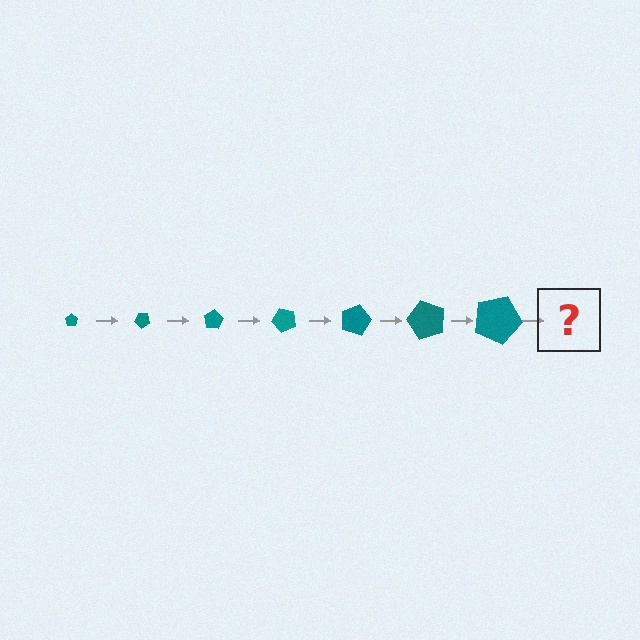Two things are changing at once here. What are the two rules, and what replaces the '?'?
The two rules are that the pentagon grows larger each step and it rotates 40 degrees each step. The '?' should be a pentagon, larger than the previous one and rotated 280 degrees from the start.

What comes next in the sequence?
The next element should be a pentagon, larger than the previous one and rotated 280 degrees from the start.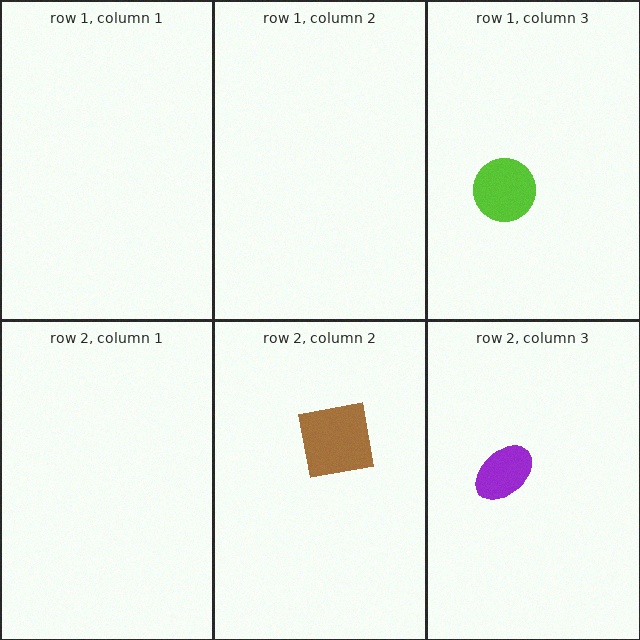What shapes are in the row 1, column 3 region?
The lime circle.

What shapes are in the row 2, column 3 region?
The purple ellipse.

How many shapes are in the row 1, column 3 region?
1.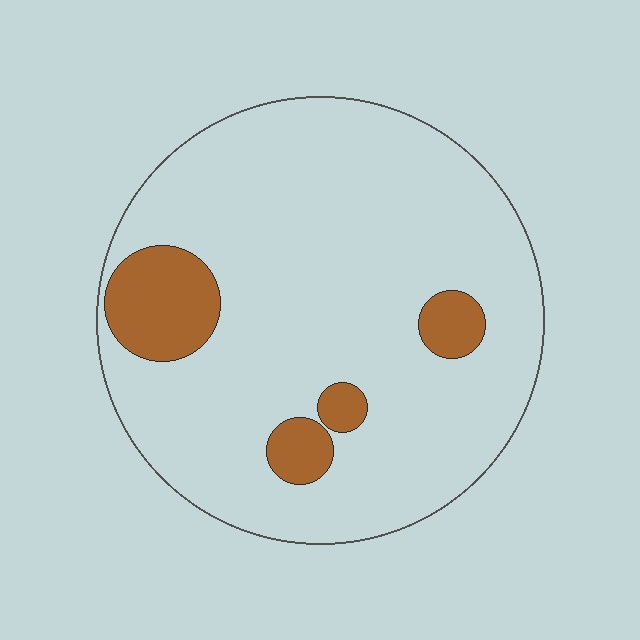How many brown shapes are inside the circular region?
4.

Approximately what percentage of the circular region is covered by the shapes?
Approximately 15%.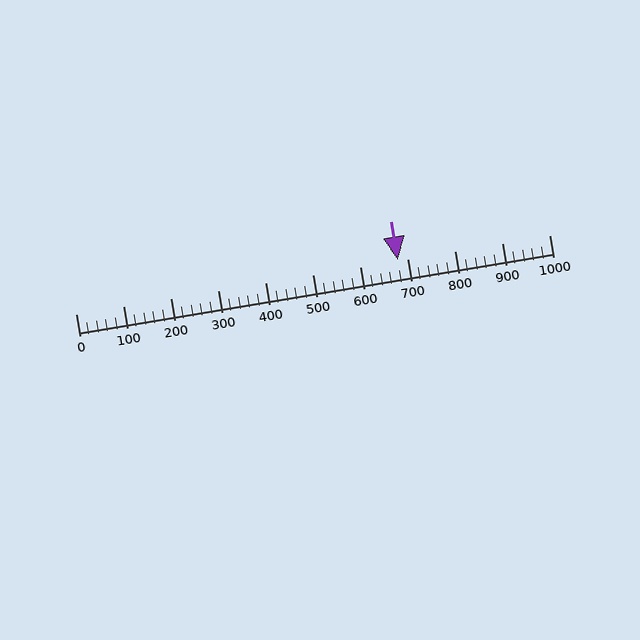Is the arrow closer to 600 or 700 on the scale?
The arrow is closer to 700.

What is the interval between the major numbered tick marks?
The major tick marks are spaced 100 units apart.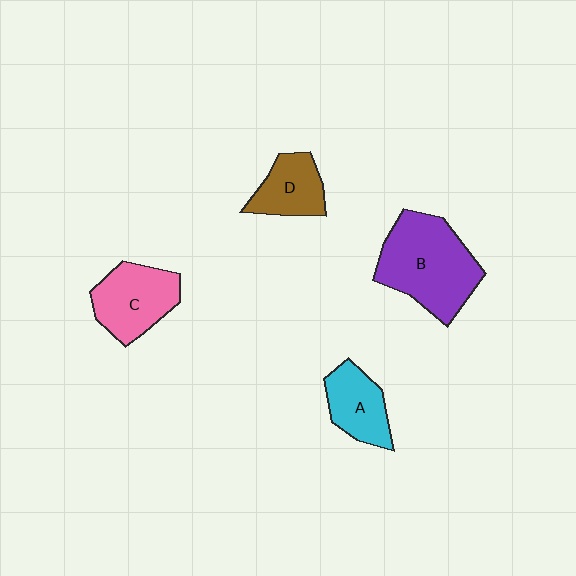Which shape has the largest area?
Shape B (purple).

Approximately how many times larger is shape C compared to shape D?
Approximately 1.4 times.